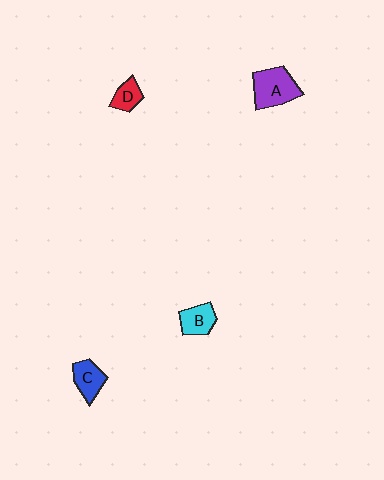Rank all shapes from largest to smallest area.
From largest to smallest: A (purple), C (blue), B (cyan), D (red).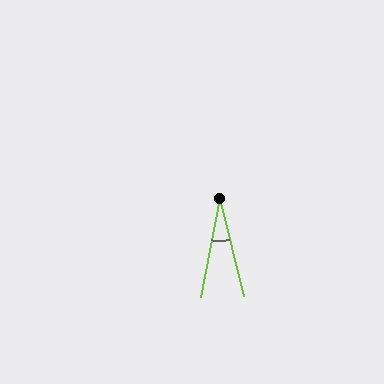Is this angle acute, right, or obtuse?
It is acute.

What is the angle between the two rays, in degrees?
Approximately 24 degrees.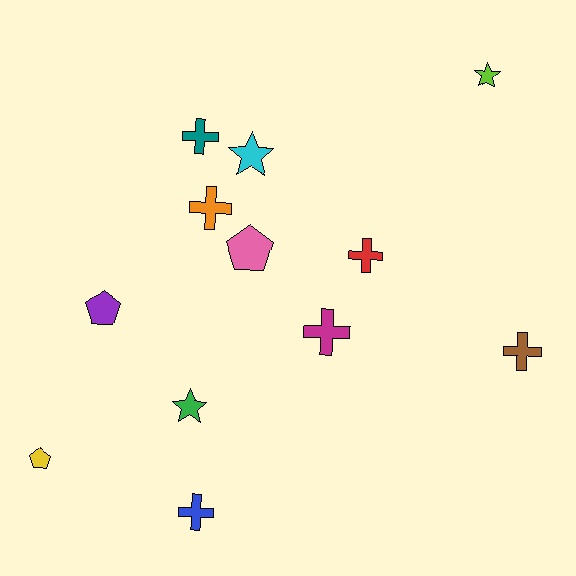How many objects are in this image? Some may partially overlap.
There are 12 objects.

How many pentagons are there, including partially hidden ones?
There are 3 pentagons.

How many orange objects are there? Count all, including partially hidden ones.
There is 1 orange object.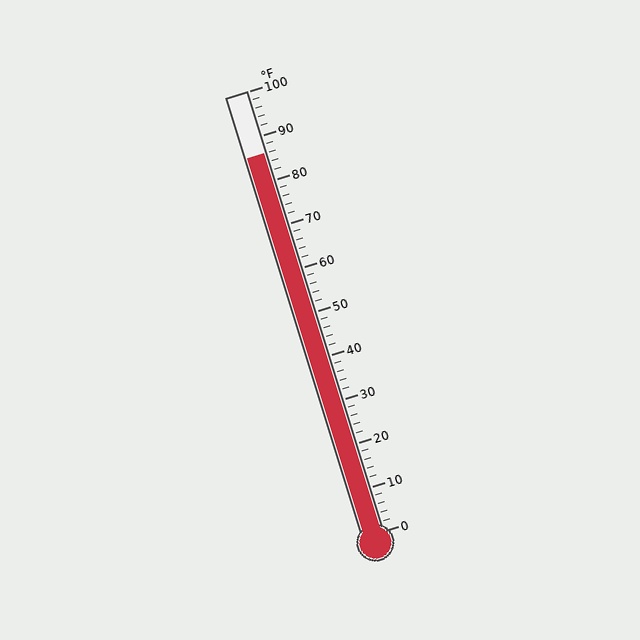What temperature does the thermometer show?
The thermometer shows approximately 86°F.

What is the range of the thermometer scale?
The thermometer scale ranges from 0°F to 100°F.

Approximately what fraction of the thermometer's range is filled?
The thermometer is filled to approximately 85% of its range.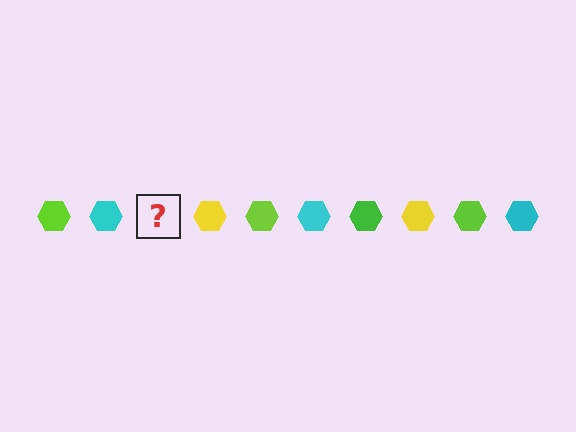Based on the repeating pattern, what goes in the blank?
The blank should be a green hexagon.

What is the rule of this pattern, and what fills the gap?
The rule is that the pattern cycles through lime, cyan, green, yellow hexagons. The gap should be filled with a green hexagon.